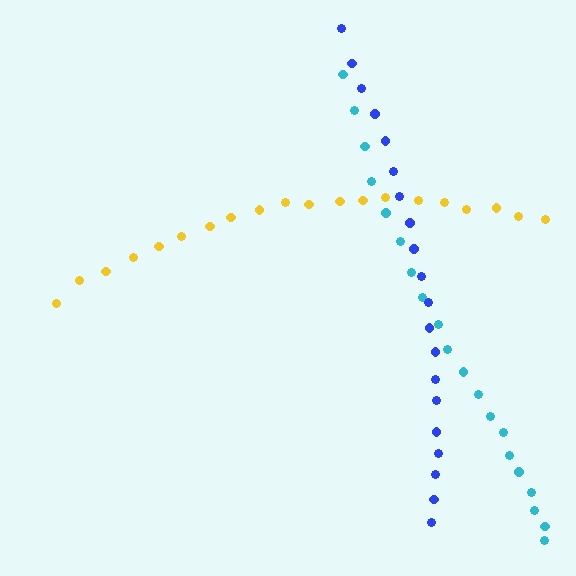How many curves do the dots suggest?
There are 3 distinct paths.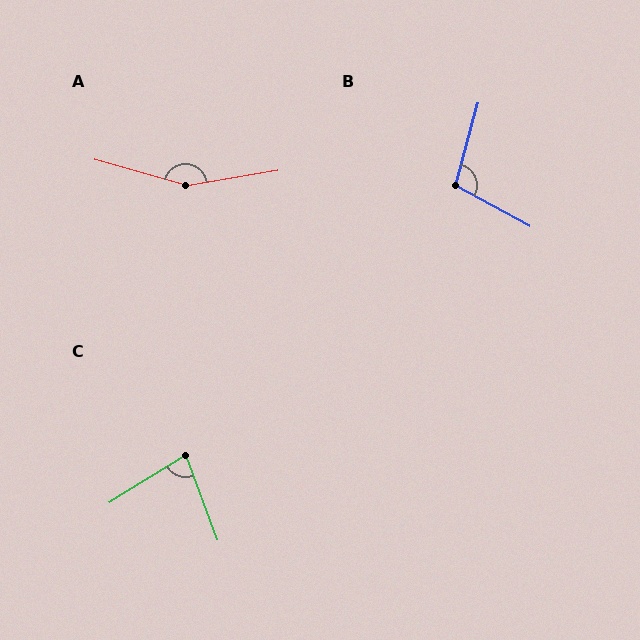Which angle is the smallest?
C, at approximately 78 degrees.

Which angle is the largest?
A, at approximately 155 degrees.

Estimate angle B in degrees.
Approximately 103 degrees.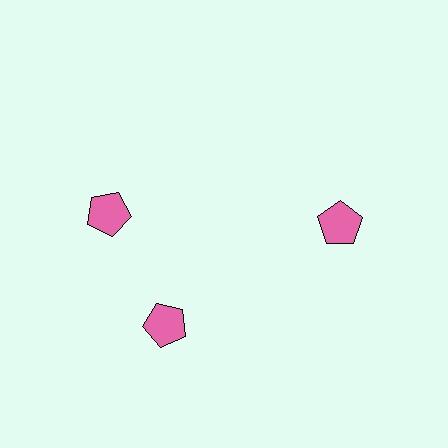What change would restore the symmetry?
The symmetry would be restored by rotating it back into even spacing with its neighbors so that all 3 pentagons sit at equal angles and equal distance from the center.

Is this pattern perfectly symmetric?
No. The 3 pink pentagons are arranged in a ring, but one element near the 11 o'clock position is rotated out of alignment along the ring, breaking the 3-fold rotational symmetry.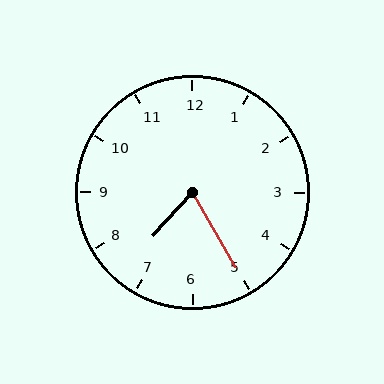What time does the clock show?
7:25.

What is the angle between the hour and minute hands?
Approximately 72 degrees.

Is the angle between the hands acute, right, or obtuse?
It is acute.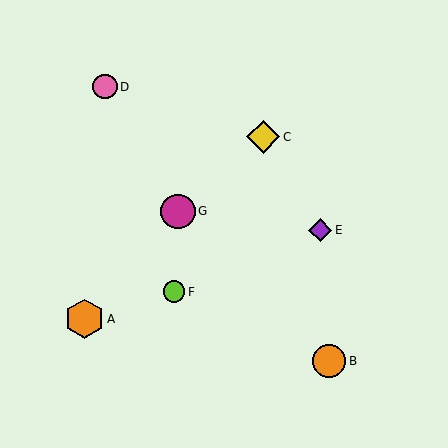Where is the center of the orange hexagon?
The center of the orange hexagon is at (85, 319).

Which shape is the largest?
The orange hexagon (labeled A) is the largest.